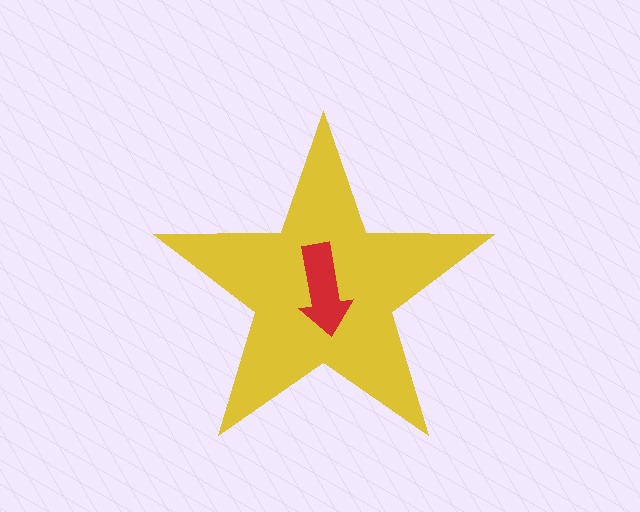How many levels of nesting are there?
2.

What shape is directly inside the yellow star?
The red arrow.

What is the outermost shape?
The yellow star.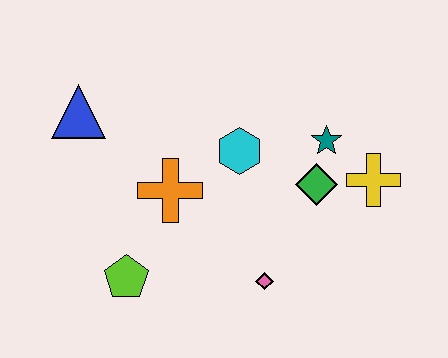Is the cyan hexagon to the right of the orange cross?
Yes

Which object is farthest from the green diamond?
The blue triangle is farthest from the green diamond.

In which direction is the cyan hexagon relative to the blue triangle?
The cyan hexagon is to the right of the blue triangle.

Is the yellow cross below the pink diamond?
No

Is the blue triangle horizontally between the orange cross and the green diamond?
No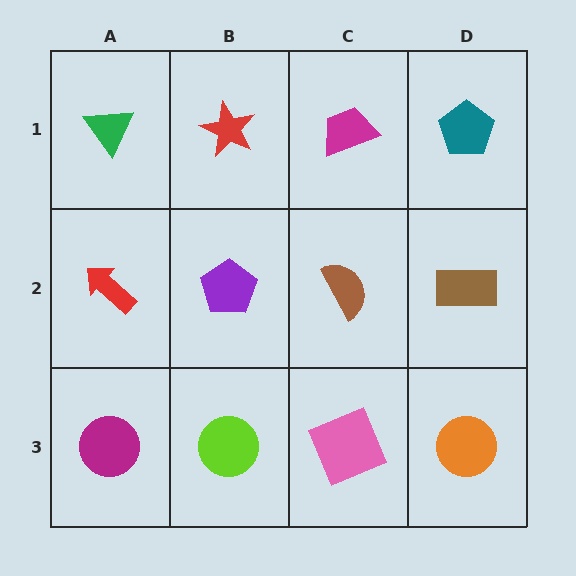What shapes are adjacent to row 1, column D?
A brown rectangle (row 2, column D), a magenta trapezoid (row 1, column C).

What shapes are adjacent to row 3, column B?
A purple pentagon (row 2, column B), a magenta circle (row 3, column A), a pink square (row 3, column C).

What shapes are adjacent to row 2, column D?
A teal pentagon (row 1, column D), an orange circle (row 3, column D), a brown semicircle (row 2, column C).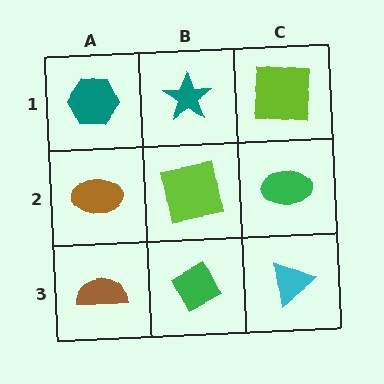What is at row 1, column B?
A teal star.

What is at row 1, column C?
A lime square.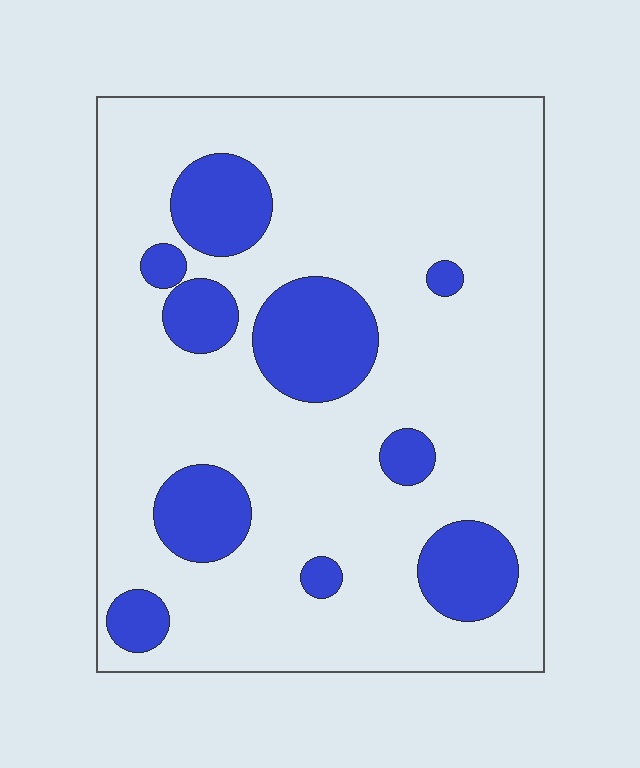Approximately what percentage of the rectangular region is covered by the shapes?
Approximately 20%.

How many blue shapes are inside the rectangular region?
10.